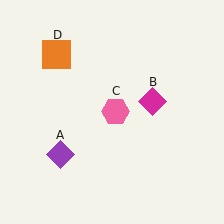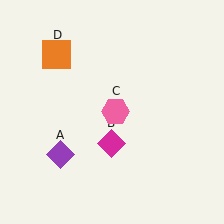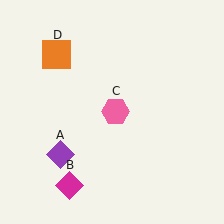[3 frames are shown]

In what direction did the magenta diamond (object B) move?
The magenta diamond (object B) moved down and to the left.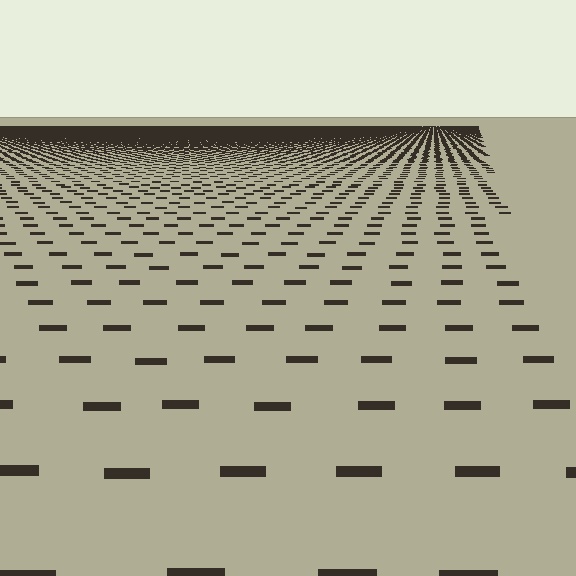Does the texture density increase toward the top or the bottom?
Density increases toward the top.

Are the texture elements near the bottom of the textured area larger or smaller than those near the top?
Larger. Near the bottom, elements are closer to the viewer and appear at a bigger on-screen size.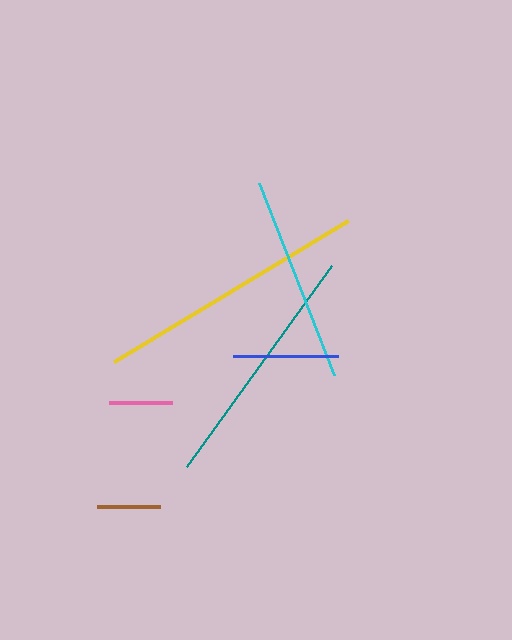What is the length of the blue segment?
The blue segment is approximately 104 pixels long.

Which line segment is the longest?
The yellow line is the longest at approximately 273 pixels.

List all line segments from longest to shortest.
From longest to shortest: yellow, teal, cyan, blue, brown, pink.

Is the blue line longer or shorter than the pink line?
The blue line is longer than the pink line.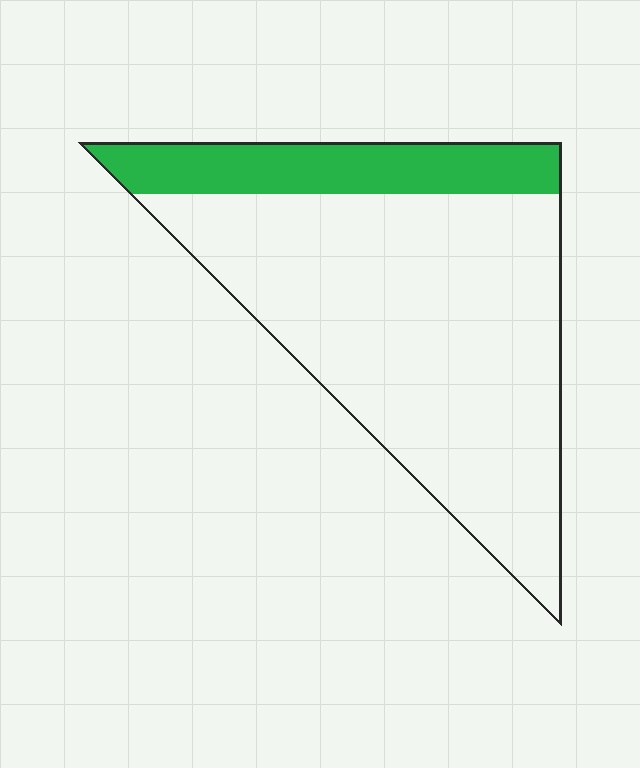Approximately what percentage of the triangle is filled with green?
Approximately 20%.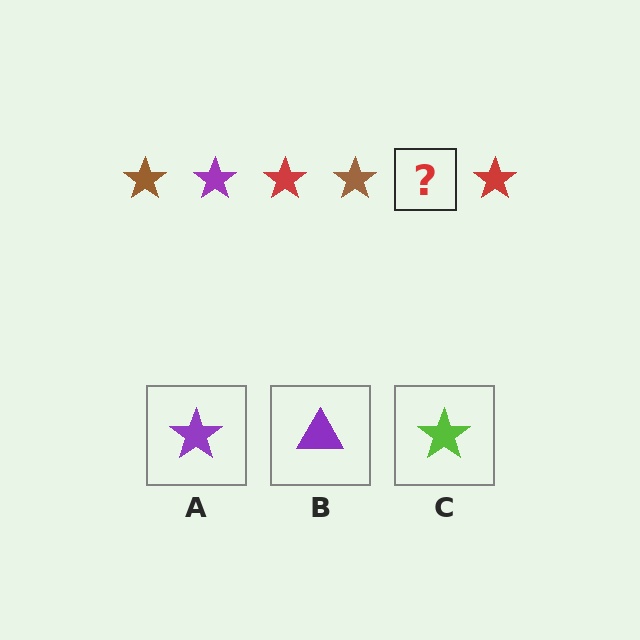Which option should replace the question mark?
Option A.